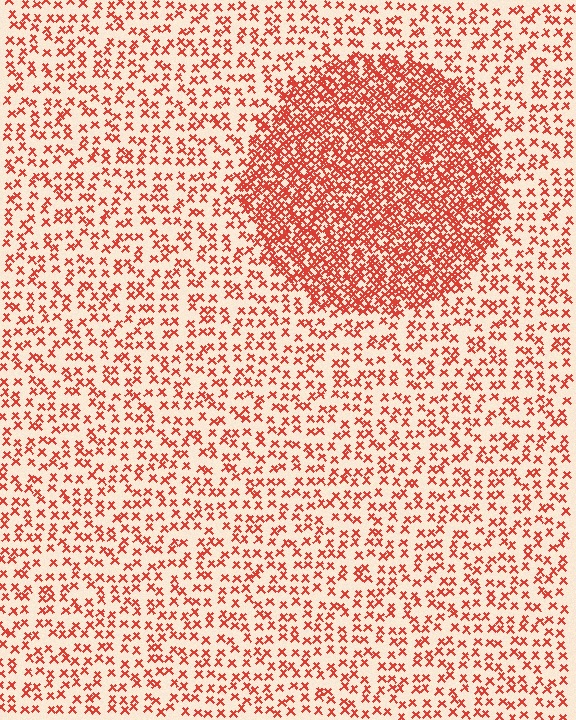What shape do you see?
I see a circle.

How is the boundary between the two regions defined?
The boundary is defined by a change in element density (approximately 2.7x ratio). All elements are the same color, size, and shape.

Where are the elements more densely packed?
The elements are more densely packed inside the circle boundary.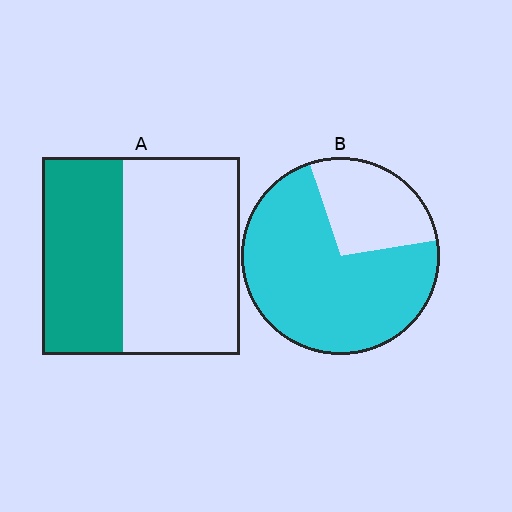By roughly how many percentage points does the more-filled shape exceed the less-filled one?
By roughly 30 percentage points (B over A).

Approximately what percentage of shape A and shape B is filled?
A is approximately 40% and B is approximately 75%.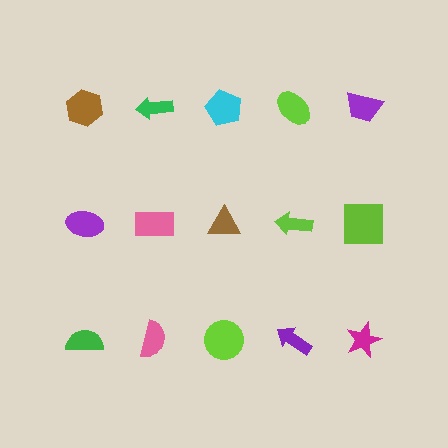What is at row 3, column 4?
A purple arrow.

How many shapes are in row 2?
5 shapes.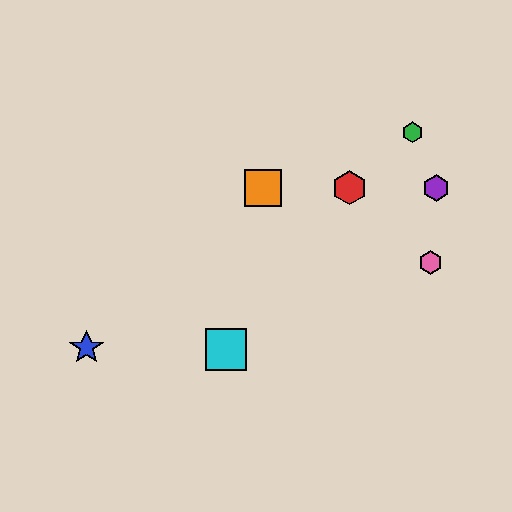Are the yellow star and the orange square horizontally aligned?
Yes, both are at y≈188.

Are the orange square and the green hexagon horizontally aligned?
No, the orange square is at y≈188 and the green hexagon is at y≈132.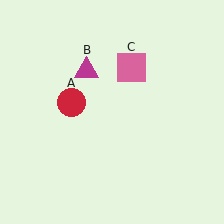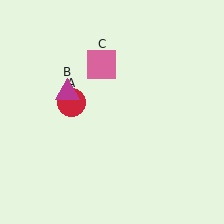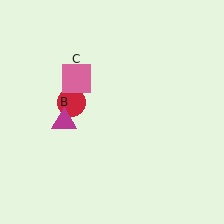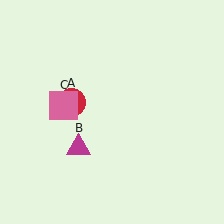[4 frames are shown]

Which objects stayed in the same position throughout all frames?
Red circle (object A) remained stationary.